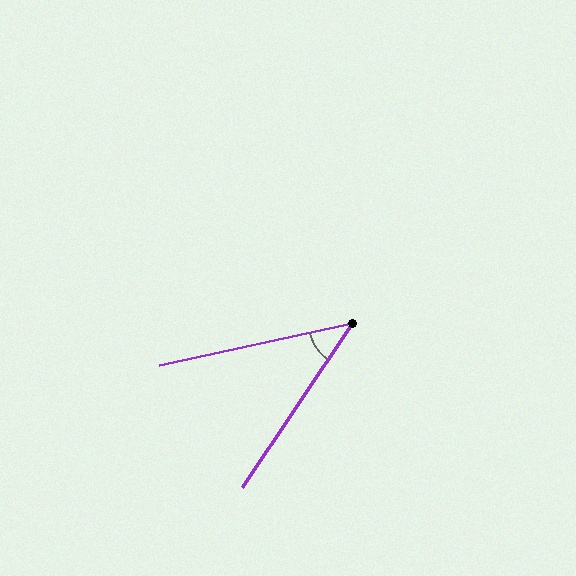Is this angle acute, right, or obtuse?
It is acute.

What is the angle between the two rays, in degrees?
Approximately 44 degrees.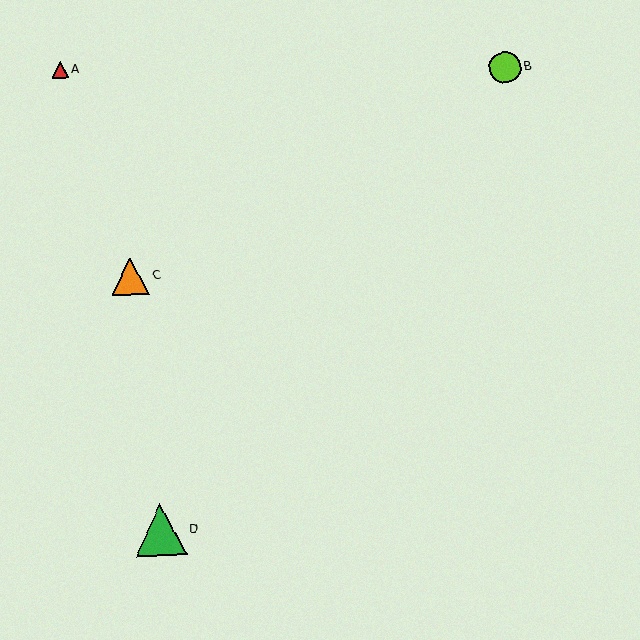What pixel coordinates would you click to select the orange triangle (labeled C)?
Click at (130, 277) to select the orange triangle C.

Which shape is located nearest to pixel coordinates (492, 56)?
The lime circle (labeled B) at (505, 67) is nearest to that location.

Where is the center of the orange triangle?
The center of the orange triangle is at (130, 277).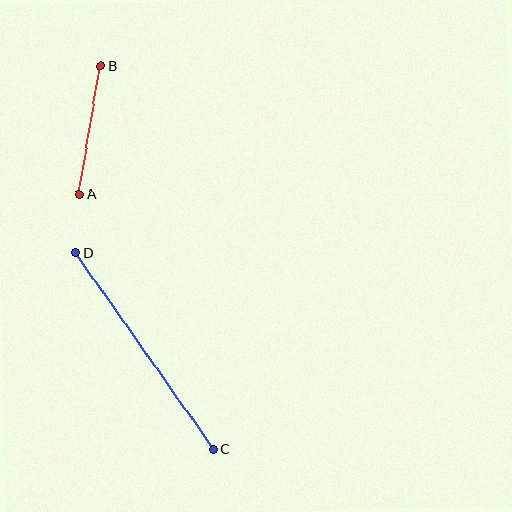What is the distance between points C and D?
The distance is approximately 240 pixels.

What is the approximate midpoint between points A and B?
The midpoint is at approximately (90, 130) pixels.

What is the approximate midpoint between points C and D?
The midpoint is at approximately (144, 351) pixels.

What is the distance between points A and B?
The distance is approximately 129 pixels.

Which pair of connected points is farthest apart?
Points C and D are farthest apart.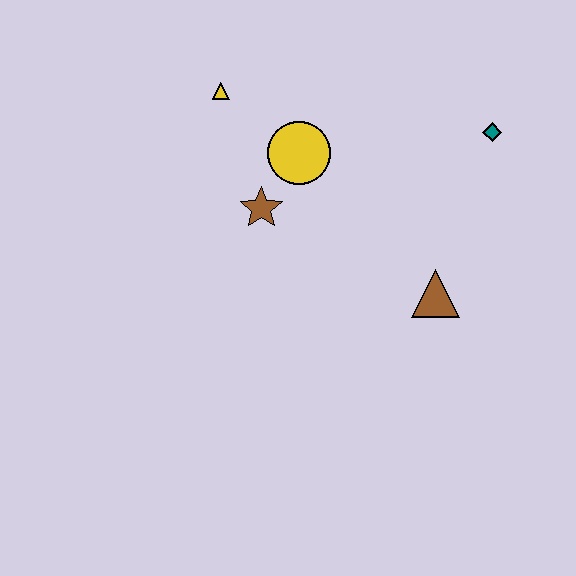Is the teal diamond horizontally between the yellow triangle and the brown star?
No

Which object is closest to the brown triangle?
The teal diamond is closest to the brown triangle.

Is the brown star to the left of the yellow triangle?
No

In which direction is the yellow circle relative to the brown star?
The yellow circle is above the brown star.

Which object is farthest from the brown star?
The teal diamond is farthest from the brown star.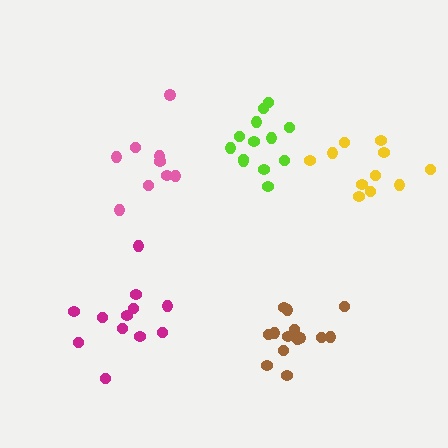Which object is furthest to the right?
The yellow cluster is rightmost.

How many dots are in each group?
Group 1: 11 dots, Group 2: 13 dots, Group 3: 14 dots, Group 4: 12 dots, Group 5: 9 dots (59 total).